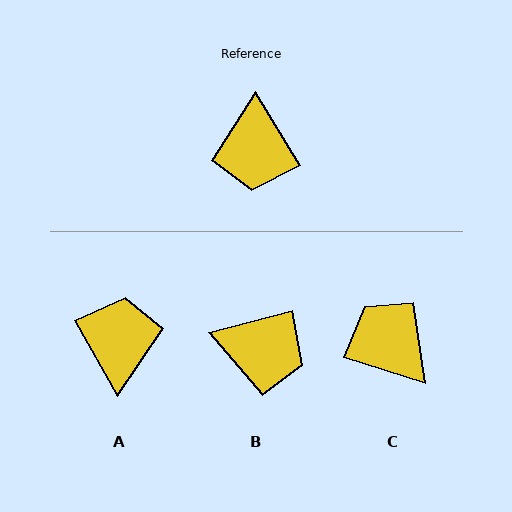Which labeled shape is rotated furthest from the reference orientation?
A, about 178 degrees away.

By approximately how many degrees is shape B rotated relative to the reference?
Approximately 74 degrees counter-clockwise.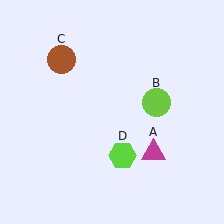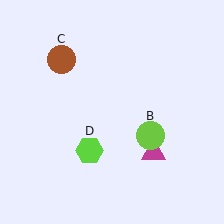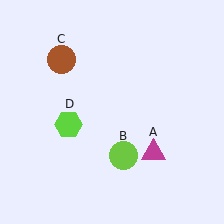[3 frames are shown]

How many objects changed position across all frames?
2 objects changed position: lime circle (object B), lime hexagon (object D).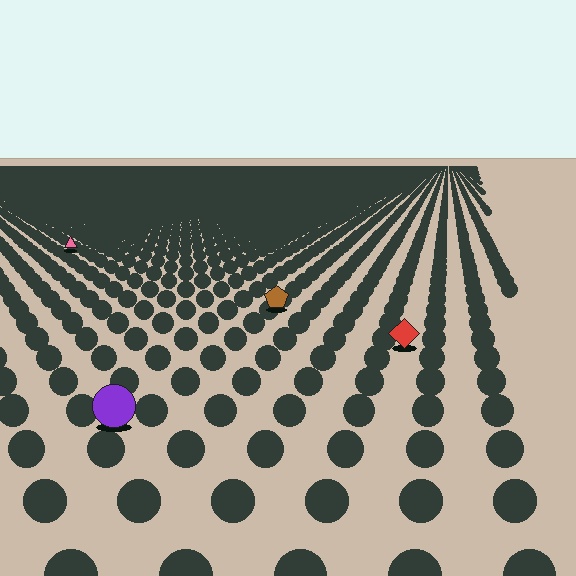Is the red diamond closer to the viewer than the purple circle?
No. The purple circle is closer — you can tell from the texture gradient: the ground texture is coarser near it.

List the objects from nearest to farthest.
From nearest to farthest: the purple circle, the red diamond, the brown pentagon, the pink triangle.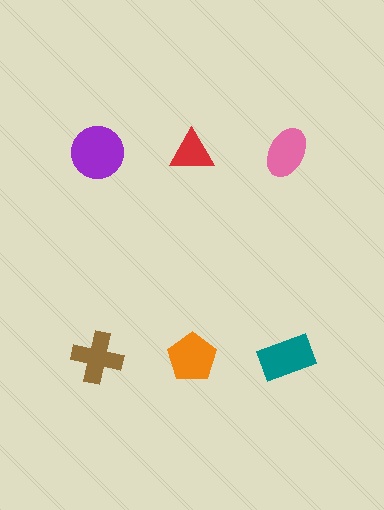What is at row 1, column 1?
A purple circle.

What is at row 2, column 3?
A teal rectangle.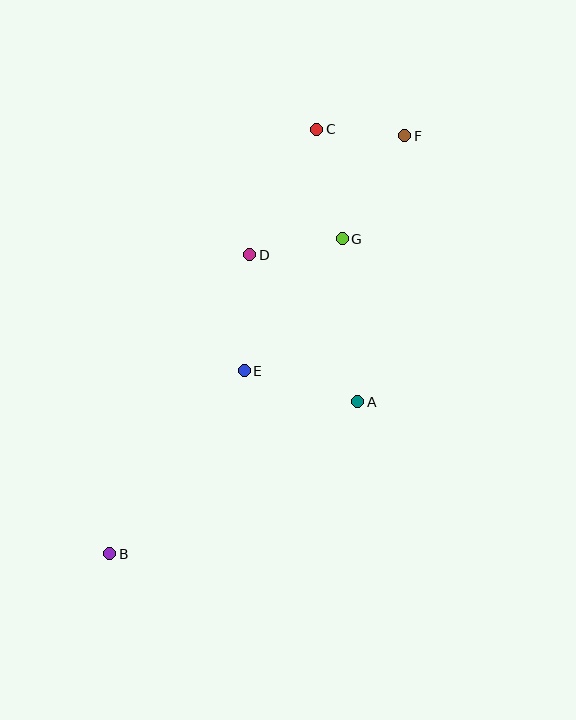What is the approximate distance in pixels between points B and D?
The distance between B and D is approximately 330 pixels.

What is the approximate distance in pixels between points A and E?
The distance between A and E is approximately 118 pixels.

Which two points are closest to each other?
Points C and F are closest to each other.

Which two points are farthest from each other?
Points B and F are farthest from each other.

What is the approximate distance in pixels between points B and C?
The distance between B and C is approximately 472 pixels.